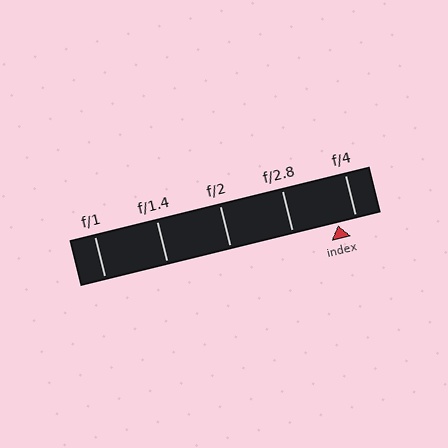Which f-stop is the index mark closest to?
The index mark is closest to f/4.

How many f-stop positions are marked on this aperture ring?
There are 5 f-stop positions marked.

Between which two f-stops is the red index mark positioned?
The index mark is between f/2.8 and f/4.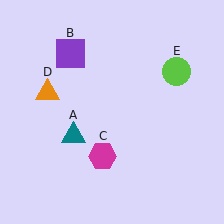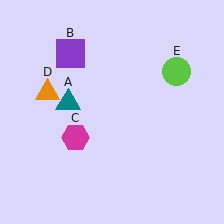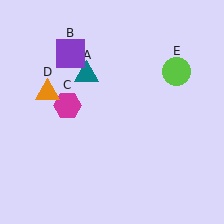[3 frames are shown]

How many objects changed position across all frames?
2 objects changed position: teal triangle (object A), magenta hexagon (object C).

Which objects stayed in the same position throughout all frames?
Purple square (object B) and orange triangle (object D) and lime circle (object E) remained stationary.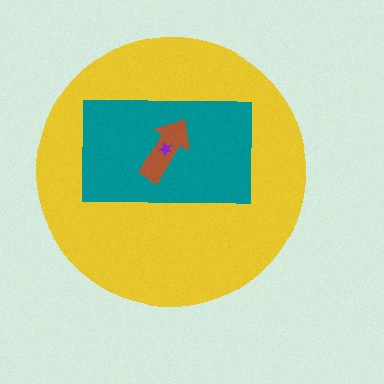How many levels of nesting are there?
4.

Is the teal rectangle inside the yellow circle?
Yes.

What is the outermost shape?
The yellow circle.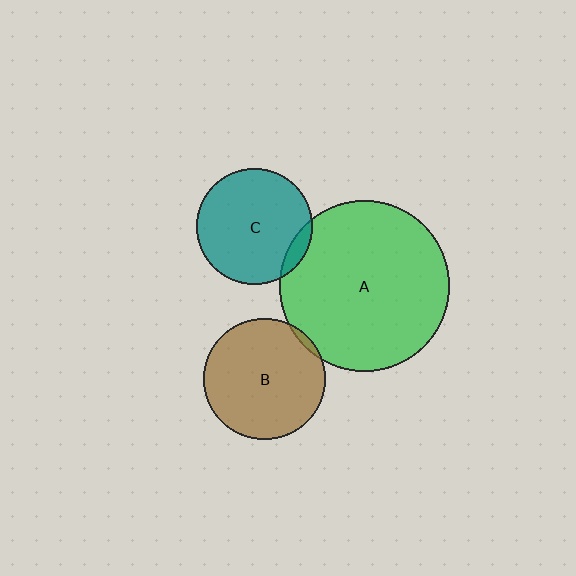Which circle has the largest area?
Circle A (green).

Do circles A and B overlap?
Yes.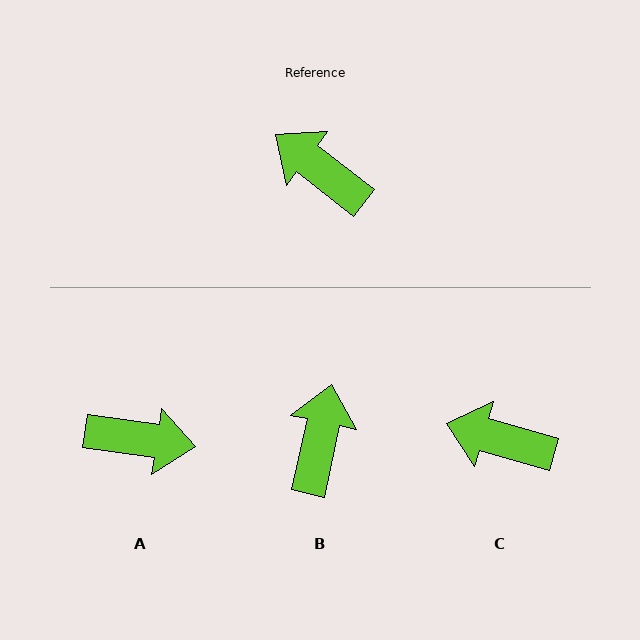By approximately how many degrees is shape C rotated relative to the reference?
Approximately 22 degrees counter-clockwise.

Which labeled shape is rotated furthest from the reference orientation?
A, about 151 degrees away.